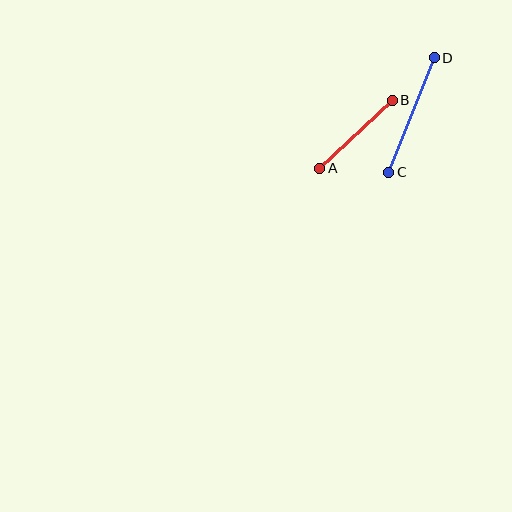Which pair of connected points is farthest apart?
Points C and D are farthest apart.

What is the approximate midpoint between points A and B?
The midpoint is at approximately (356, 134) pixels.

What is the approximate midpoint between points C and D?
The midpoint is at approximately (411, 115) pixels.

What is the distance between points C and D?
The distance is approximately 123 pixels.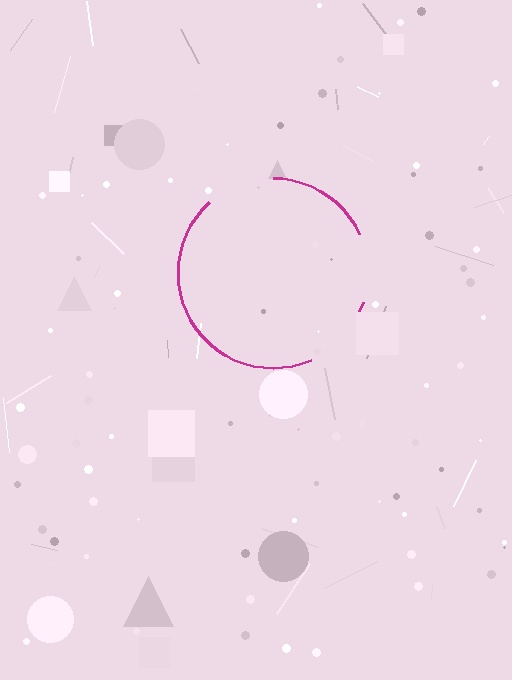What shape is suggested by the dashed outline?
The dashed outline suggests a circle.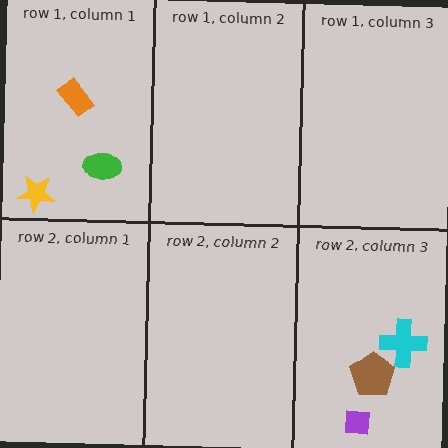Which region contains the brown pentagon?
The row 2, column 3 region.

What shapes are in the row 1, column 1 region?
The yellow star, the orange rectangle, the green ellipse.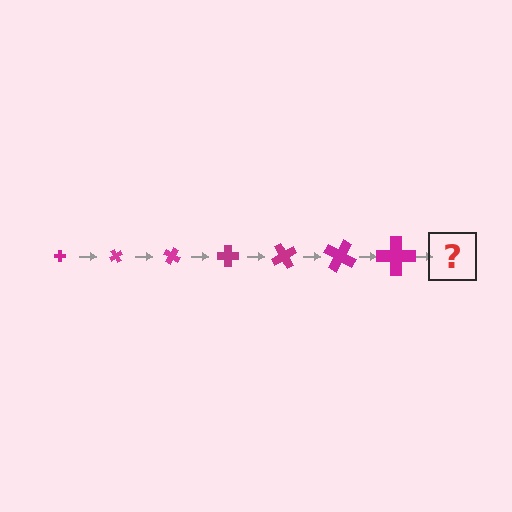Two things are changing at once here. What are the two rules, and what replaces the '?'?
The two rules are that the cross grows larger each step and it rotates 60 degrees each step. The '?' should be a cross, larger than the previous one and rotated 420 degrees from the start.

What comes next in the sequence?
The next element should be a cross, larger than the previous one and rotated 420 degrees from the start.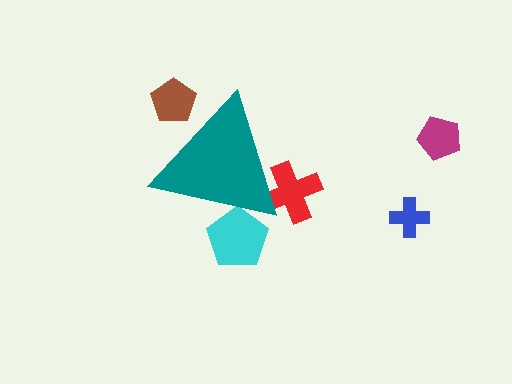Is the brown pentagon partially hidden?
Yes, the brown pentagon is partially hidden behind the teal triangle.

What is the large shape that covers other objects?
A teal triangle.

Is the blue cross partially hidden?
No, the blue cross is fully visible.